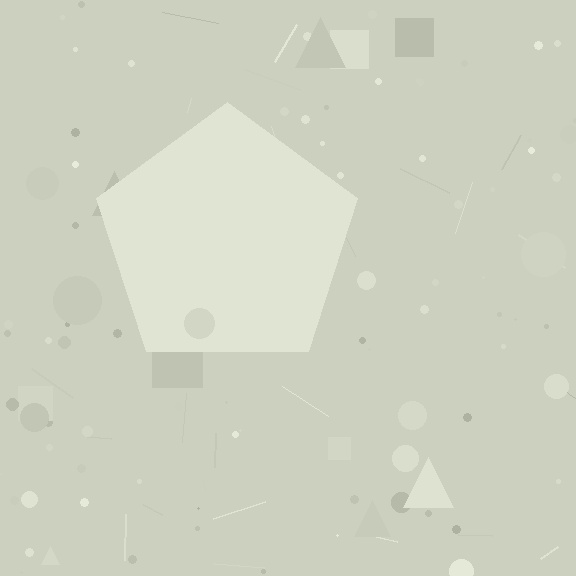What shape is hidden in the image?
A pentagon is hidden in the image.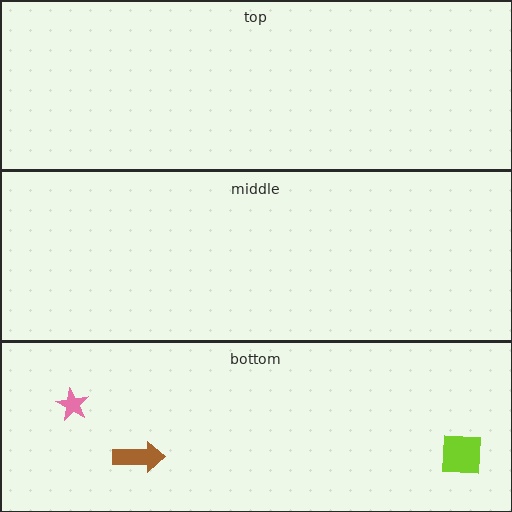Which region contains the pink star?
The bottom region.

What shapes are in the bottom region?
The lime square, the pink star, the brown arrow.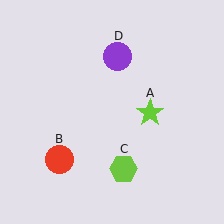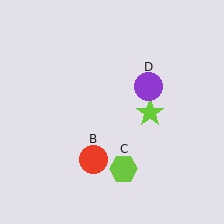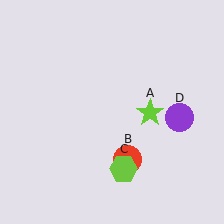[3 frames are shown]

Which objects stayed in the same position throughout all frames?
Lime star (object A) and lime hexagon (object C) remained stationary.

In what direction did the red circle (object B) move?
The red circle (object B) moved right.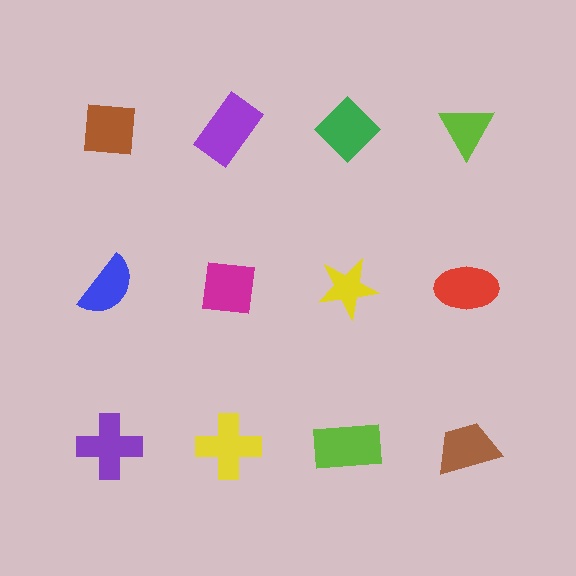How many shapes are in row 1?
4 shapes.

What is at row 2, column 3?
A yellow star.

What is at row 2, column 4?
A red ellipse.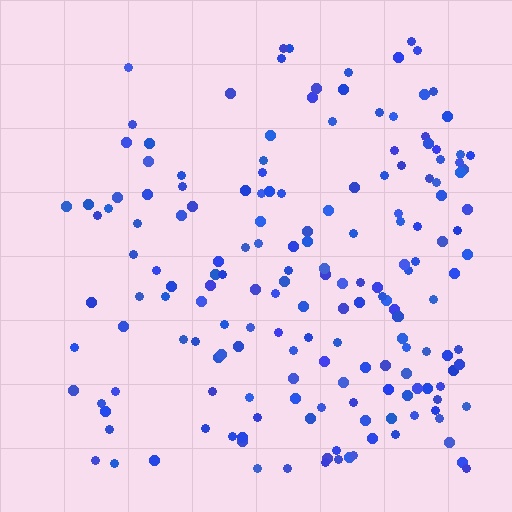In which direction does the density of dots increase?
From left to right, with the right side densest.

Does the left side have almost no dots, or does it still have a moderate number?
Still a moderate number, just noticeably fewer than the right.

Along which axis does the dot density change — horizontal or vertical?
Horizontal.